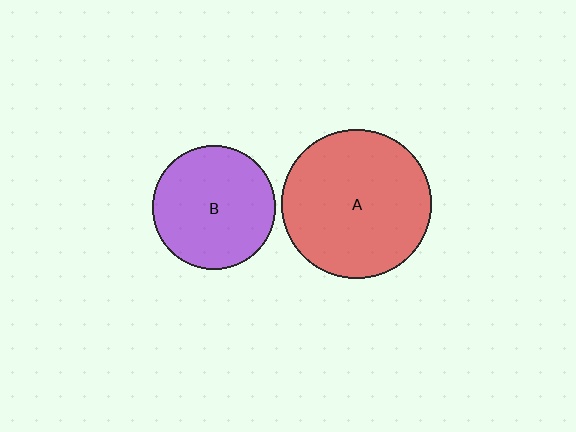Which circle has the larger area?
Circle A (red).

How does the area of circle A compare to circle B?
Approximately 1.5 times.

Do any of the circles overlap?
No, none of the circles overlap.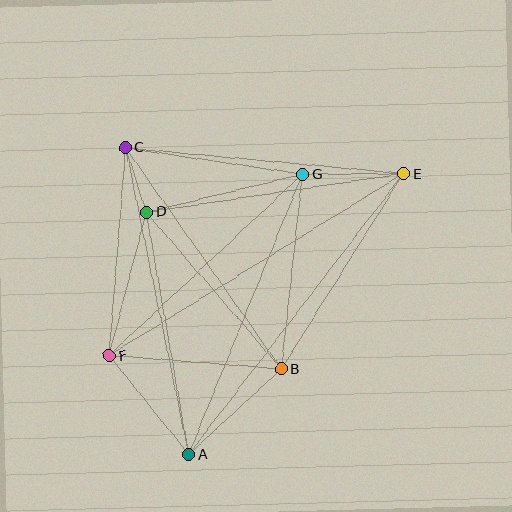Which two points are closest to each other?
Points C and D are closest to each other.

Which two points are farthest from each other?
Points A and E are farthest from each other.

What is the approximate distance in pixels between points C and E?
The distance between C and E is approximately 280 pixels.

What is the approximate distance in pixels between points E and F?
The distance between E and F is approximately 346 pixels.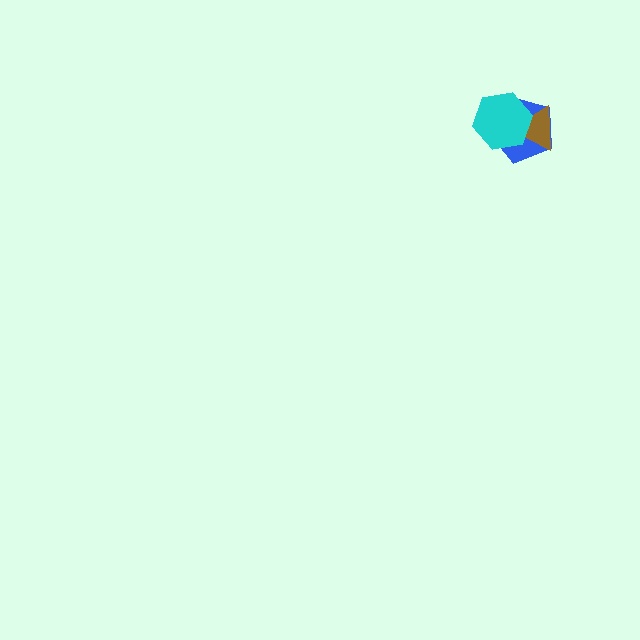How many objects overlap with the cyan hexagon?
2 objects overlap with the cyan hexagon.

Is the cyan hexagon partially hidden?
No, no other shape covers it.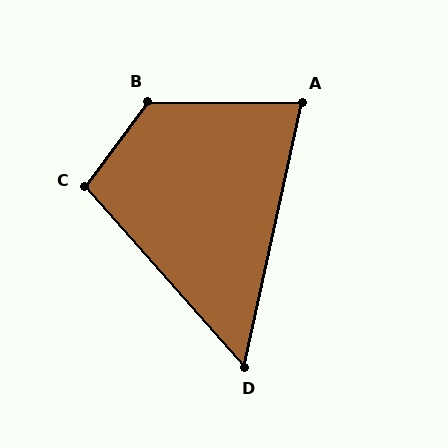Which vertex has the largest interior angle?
B, at approximately 126 degrees.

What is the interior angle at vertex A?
Approximately 78 degrees (acute).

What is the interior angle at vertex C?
Approximately 102 degrees (obtuse).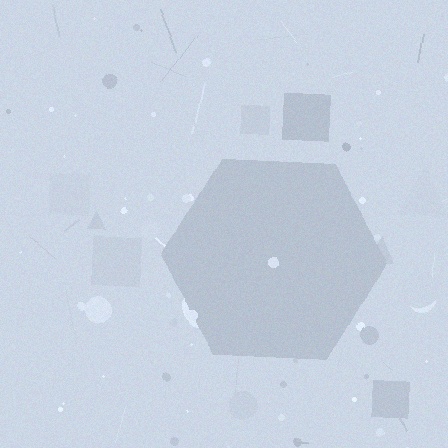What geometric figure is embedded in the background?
A hexagon is embedded in the background.